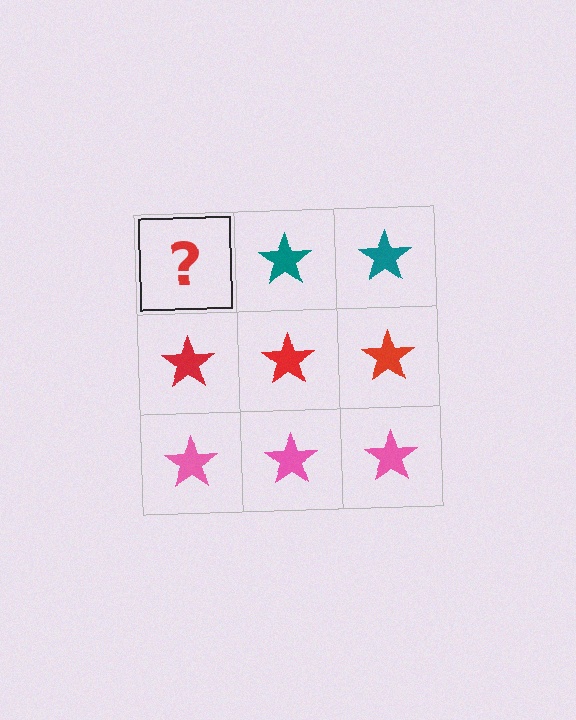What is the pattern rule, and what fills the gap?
The rule is that each row has a consistent color. The gap should be filled with a teal star.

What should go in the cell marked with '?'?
The missing cell should contain a teal star.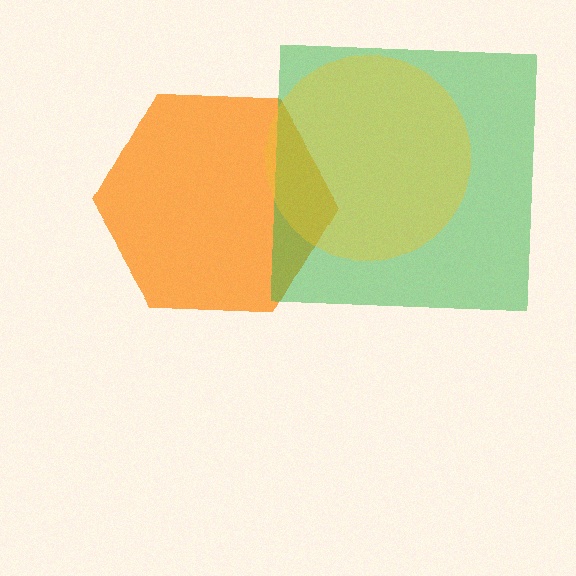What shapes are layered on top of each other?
The layered shapes are: an orange hexagon, a green square, a yellow circle.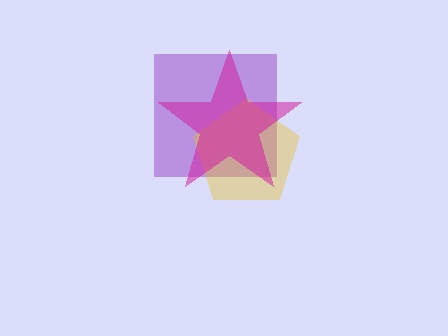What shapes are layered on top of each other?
The layered shapes are: a purple square, a yellow pentagon, a magenta star.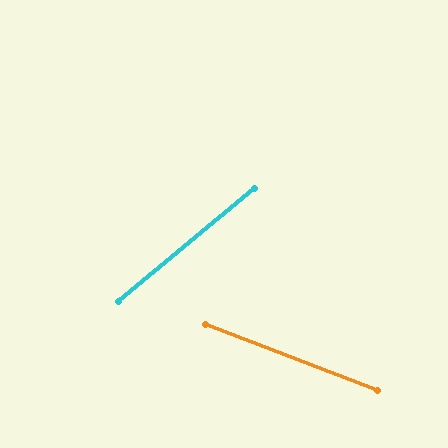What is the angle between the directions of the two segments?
Approximately 61 degrees.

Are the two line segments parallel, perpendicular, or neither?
Neither parallel nor perpendicular — they differ by about 61°.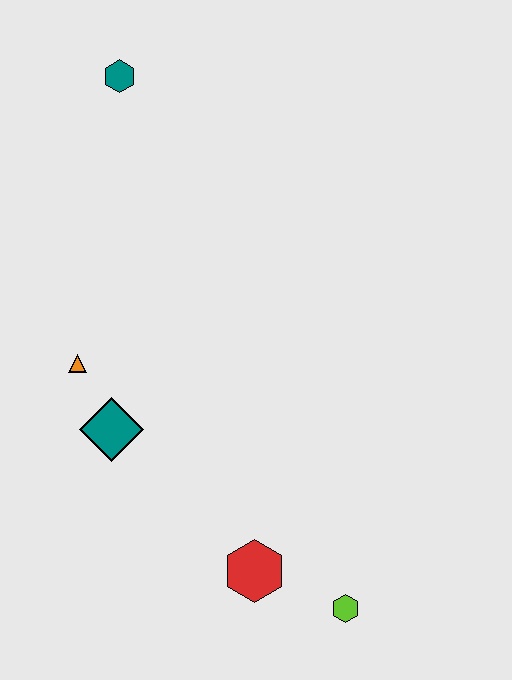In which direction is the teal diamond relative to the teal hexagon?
The teal diamond is below the teal hexagon.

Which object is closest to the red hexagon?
The lime hexagon is closest to the red hexagon.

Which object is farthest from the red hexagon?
The teal hexagon is farthest from the red hexagon.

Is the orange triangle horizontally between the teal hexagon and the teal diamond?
No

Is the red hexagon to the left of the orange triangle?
No